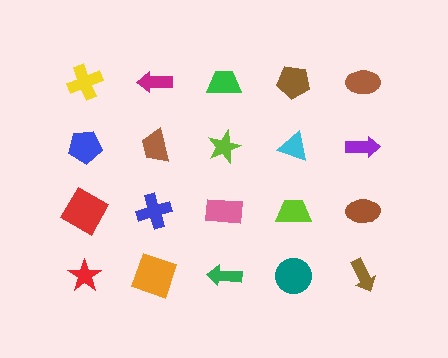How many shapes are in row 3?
5 shapes.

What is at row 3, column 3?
A pink rectangle.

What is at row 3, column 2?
A blue cross.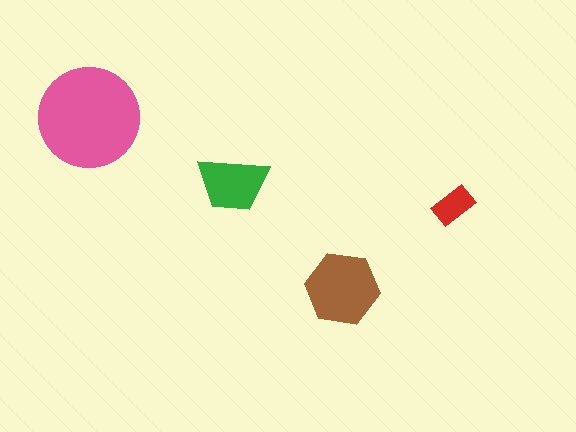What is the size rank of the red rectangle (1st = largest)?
4th.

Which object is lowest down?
The brown hexagon is bottommost.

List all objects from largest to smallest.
The pink circle, the brown hexagon, the green trapezoid, the red rectangle.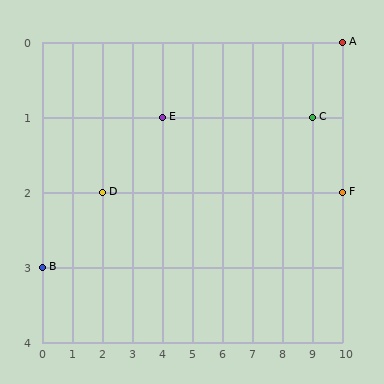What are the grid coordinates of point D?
Point D is at grid coordinates (2, 2).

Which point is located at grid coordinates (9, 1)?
Point C is at (9, 1).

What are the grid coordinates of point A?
Point A is at grid coordinates (10, 0).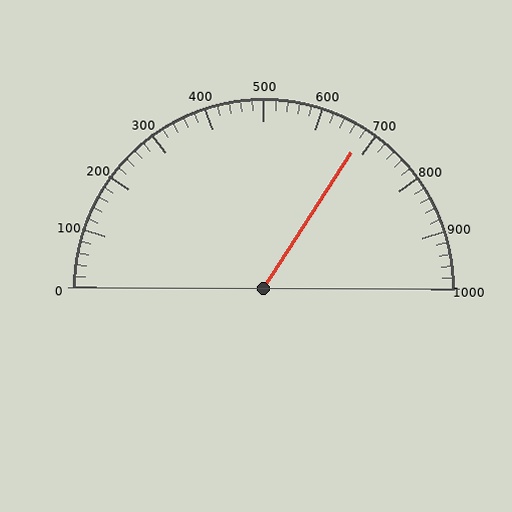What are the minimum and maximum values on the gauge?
The gauge ranges from 0 to 1000.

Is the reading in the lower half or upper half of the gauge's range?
The reading is in the upper half of the range (0 to 1000).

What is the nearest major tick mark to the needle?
The nearest major tick mark is 700.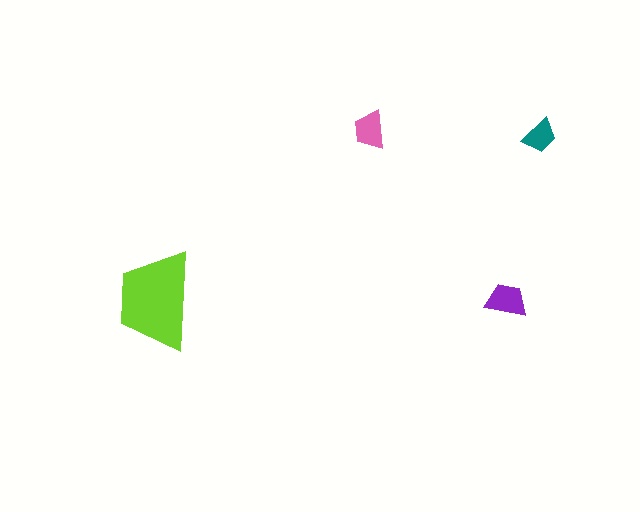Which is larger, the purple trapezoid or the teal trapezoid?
The purple one.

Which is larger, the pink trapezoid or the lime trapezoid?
The lime one.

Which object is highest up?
The pink trapezoid is topmost.